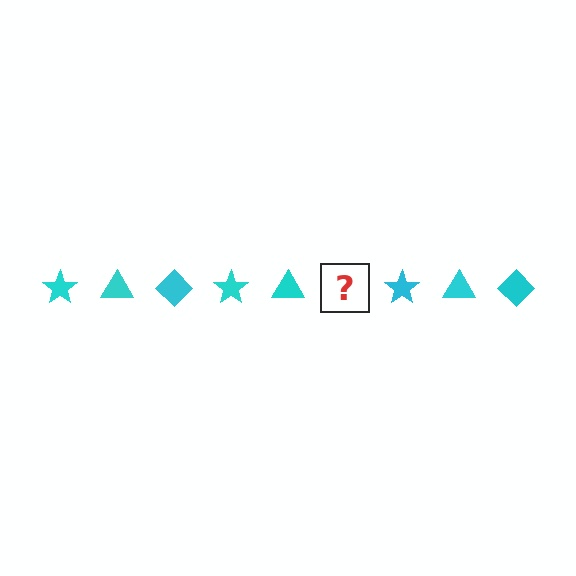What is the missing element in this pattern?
The missing element is a cyan diamond.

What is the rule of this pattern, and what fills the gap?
The rule is that the pattern cycles through star, triangle, diamond shapes in cyan. The gap should be filled with a cyan diamond.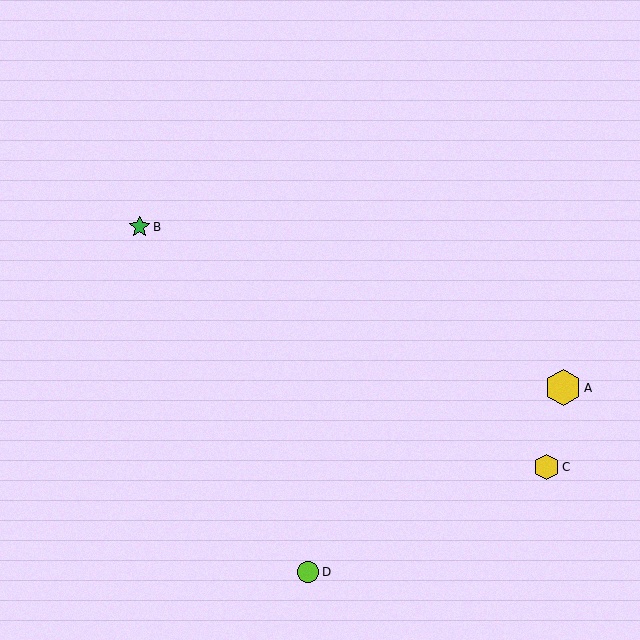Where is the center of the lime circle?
The center of the lime circle is at (308, 572).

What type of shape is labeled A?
Shape A is a yellow hexagon.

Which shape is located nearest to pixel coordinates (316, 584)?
The lime circle (labeled D) at (308, 572) is nearest to that location.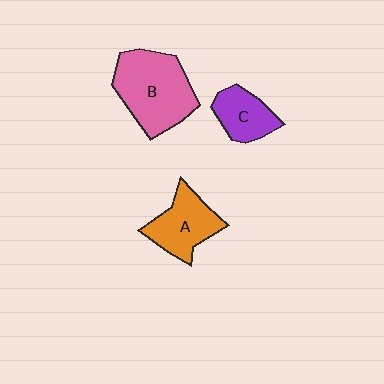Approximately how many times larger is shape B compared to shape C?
Approximately 2.0 times.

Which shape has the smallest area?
Shape C (purple).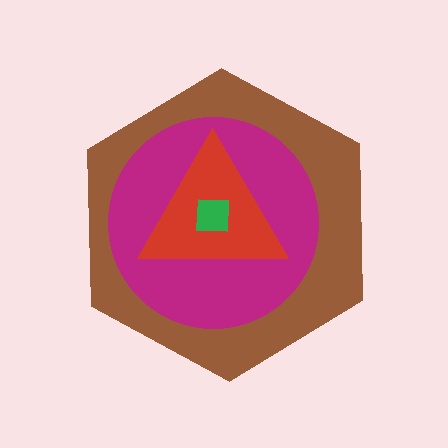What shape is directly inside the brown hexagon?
The magenta circle.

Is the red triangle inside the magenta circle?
Yes.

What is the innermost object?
The green square.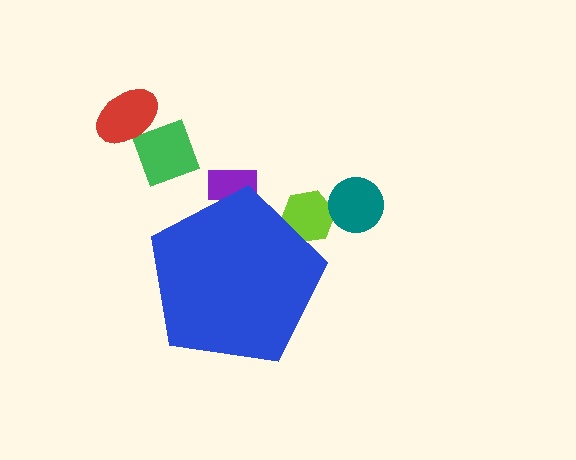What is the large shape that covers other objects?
A blue pentagon.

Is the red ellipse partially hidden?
No, the red ellipse is fully visible.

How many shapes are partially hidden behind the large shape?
2 shapes are partially hidden.